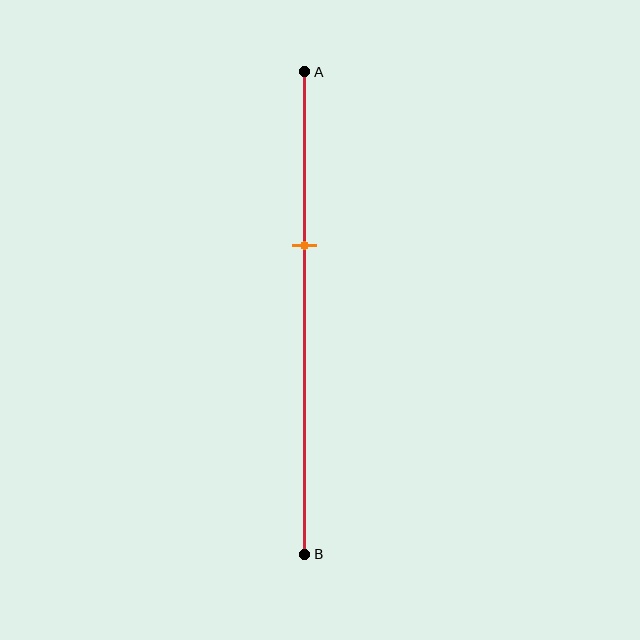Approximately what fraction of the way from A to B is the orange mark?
The orange mark is approximately 35% of the way from A to B.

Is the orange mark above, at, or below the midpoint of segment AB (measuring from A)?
The orange mark is above the midpoint of segment AB.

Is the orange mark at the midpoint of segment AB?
No, the mark is at about 35% from A, not at the 50% midpoint.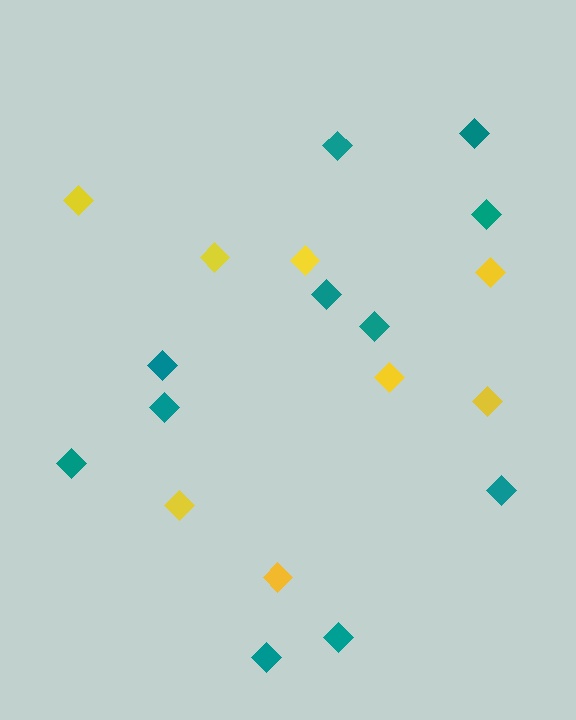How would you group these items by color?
There are 2 groups: one group of teal diamonds (11) and one group of yellow diamonds (8).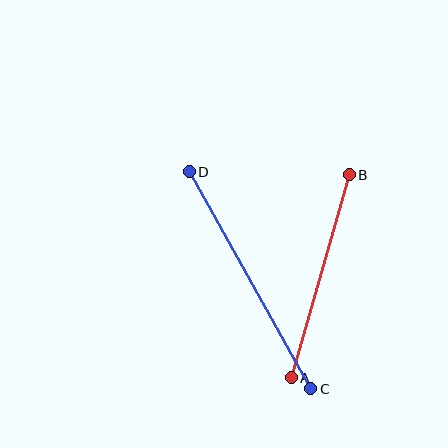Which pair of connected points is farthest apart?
Points C and D are farthest apart.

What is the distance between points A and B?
The distance is approximately 211 pixels.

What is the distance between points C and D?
The distance is approximately 249 pixels.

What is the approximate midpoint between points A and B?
The midpoint is at approximately (320, 276) pixels.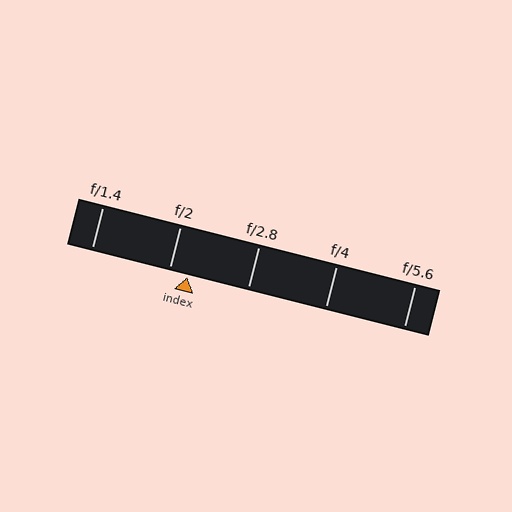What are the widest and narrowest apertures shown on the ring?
The widest aperture shown is f/1.4 and the narrowest is f/5.6.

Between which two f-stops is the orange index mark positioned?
The index mark is between f/2 and f/2.8.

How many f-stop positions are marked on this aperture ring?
There are 5 f-stop positions marked.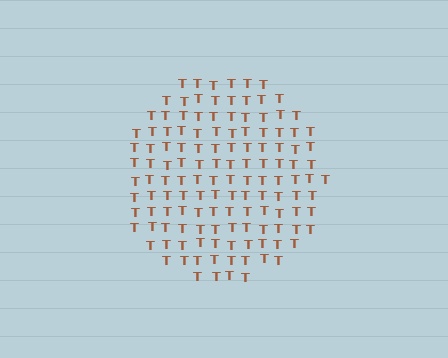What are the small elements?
The small elements are letter T's.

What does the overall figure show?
The overall figure shows a circle.